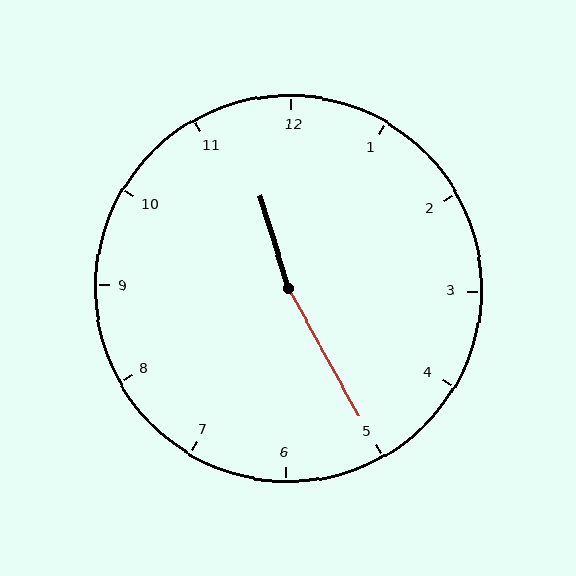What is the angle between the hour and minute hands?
Approximately 168 degrees.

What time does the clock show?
11:25.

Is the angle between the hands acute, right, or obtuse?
It is obtuse.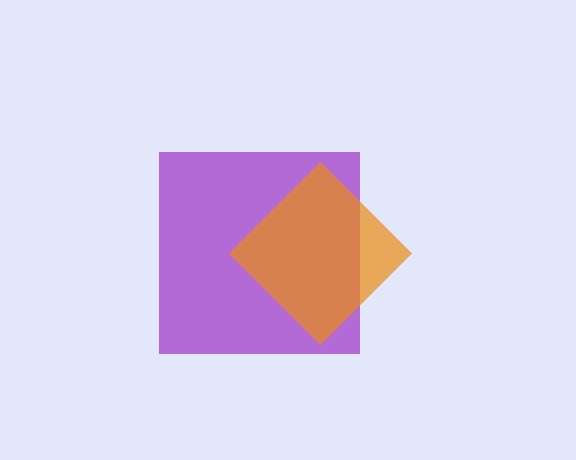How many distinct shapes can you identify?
There are 2 distinct shapes: a purple square, an orange diamond.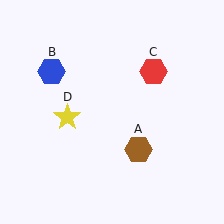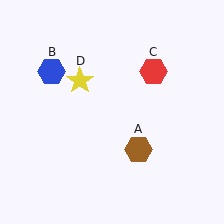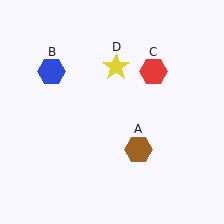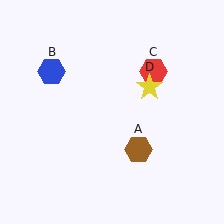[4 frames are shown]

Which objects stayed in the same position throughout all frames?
Brown hexagon (object A) and blue hexagon (object B) and red hexagon (object C) remained stationary.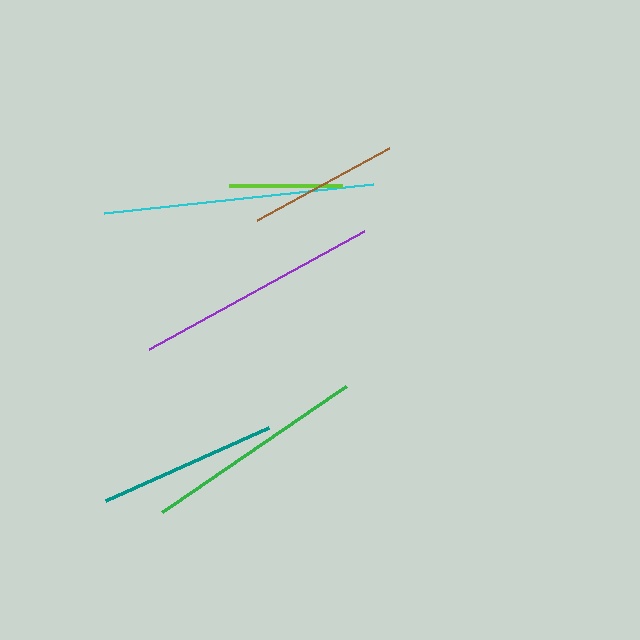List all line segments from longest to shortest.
From longest to shortest: cyan, purple, green, teal, brown, lime.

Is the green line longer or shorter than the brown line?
The green line is longer than the brown line.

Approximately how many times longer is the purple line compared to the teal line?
The purple line is approximately 1.4 times the length of the teal line.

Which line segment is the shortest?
The lime line is the shortest at approximately 113 pixels.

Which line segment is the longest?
The cyan line is the longest at approximately 271 pixels.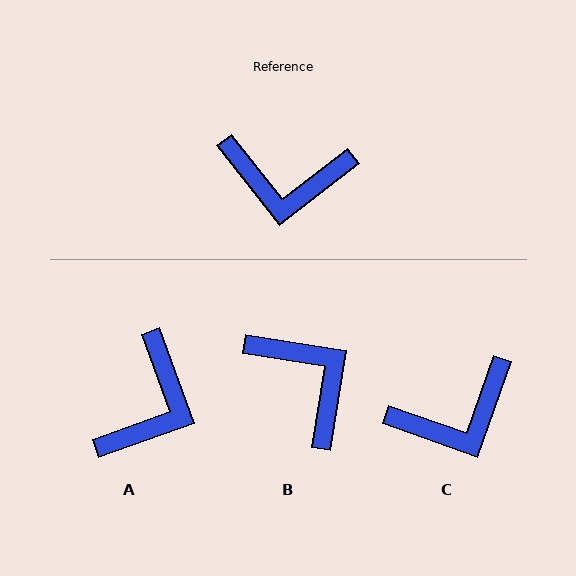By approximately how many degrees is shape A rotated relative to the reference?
Approximately 72 degrees counter-clockwise.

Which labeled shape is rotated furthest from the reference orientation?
B, about 133 degrees away.